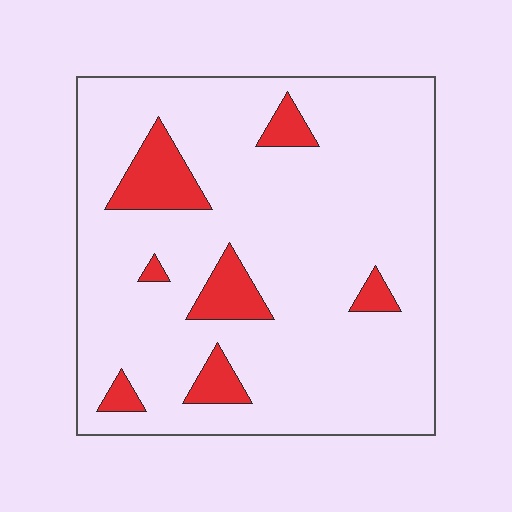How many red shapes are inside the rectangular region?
7.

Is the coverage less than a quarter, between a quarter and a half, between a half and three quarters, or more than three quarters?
Less than a quarter.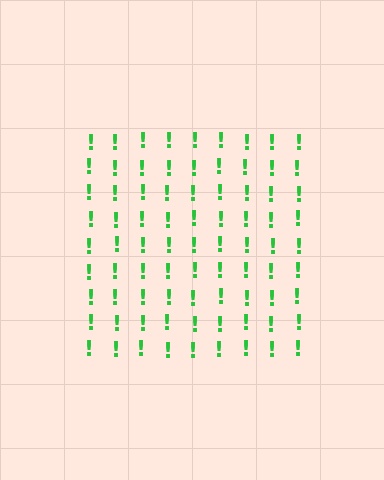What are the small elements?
The small elements are exclamation marks.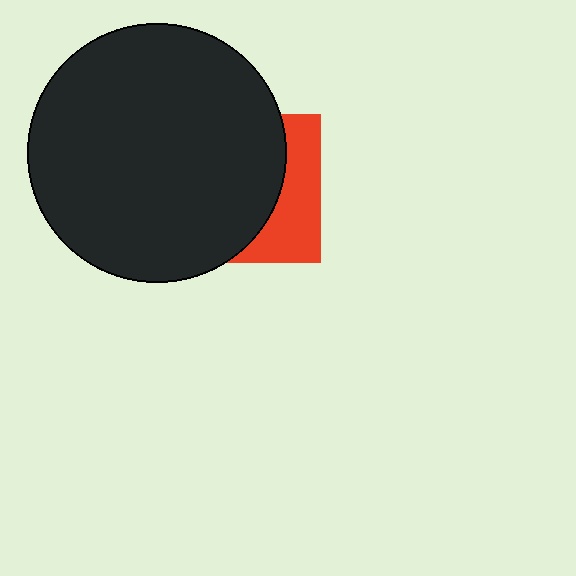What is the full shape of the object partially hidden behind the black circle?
The partially hidden object is a red square.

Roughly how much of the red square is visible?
A small part of it is visible (roughly 32%).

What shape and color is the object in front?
The object in front is a black circle.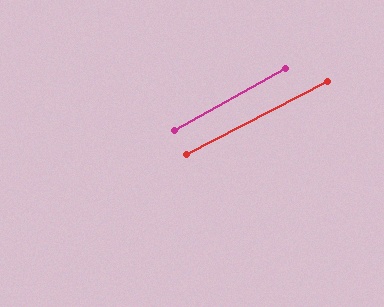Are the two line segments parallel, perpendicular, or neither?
Parallel — their directions differ by only 1.8°.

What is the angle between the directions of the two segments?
Approximately 2 degrees.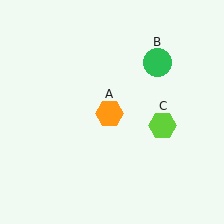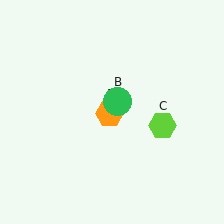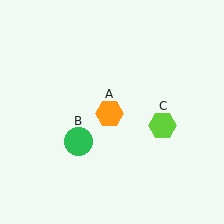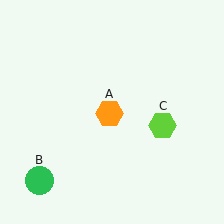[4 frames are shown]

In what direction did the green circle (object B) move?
The green circle (object B) moved down and to the left.